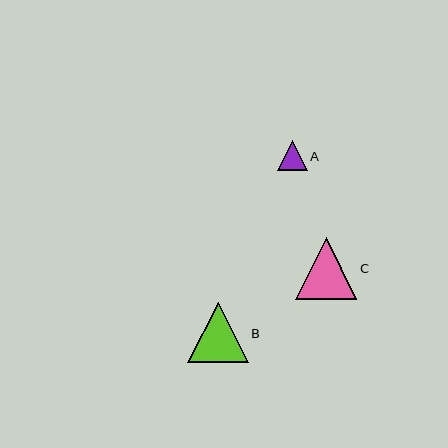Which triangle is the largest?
Triangle C is the largest with a size of approximately 62 pixels.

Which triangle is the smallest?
Triangle A is the smallest with a size of approximately 30 pixels.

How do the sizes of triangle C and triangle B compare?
Triangle C and triangle B are approximately the same size.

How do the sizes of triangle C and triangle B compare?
Triangle C and triangle B are approximately the same size.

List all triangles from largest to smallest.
From largest to smallest: C, B, A.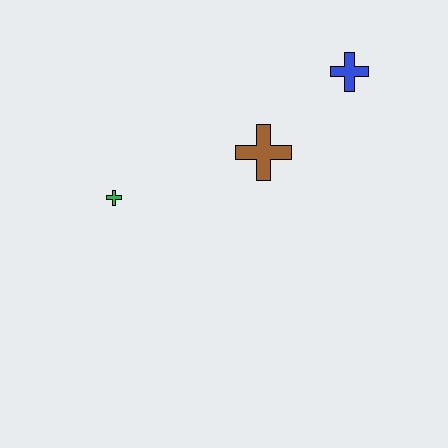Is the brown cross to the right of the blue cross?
No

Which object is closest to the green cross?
The brown cross is closest to the green cross.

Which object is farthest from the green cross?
The blue cross is farthest from the green cross.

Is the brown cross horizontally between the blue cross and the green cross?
Yes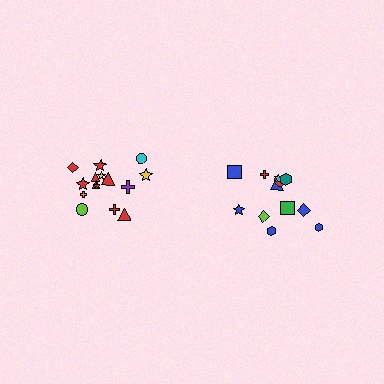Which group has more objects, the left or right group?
The left group.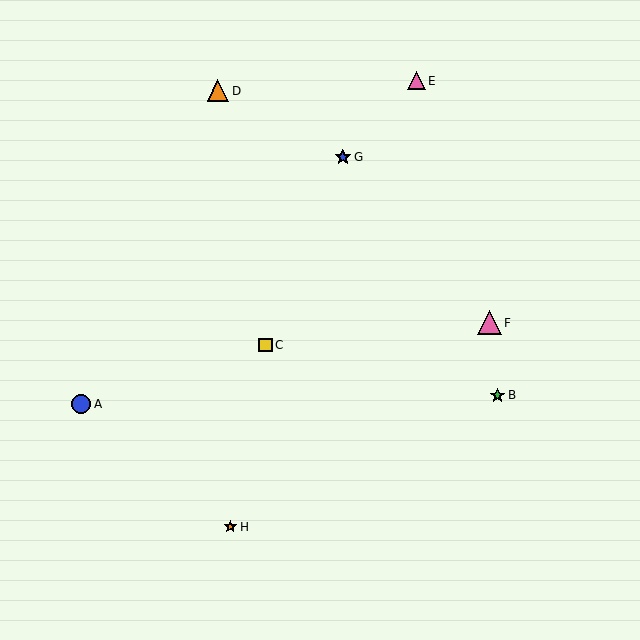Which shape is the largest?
The pink triangle (labeled F) is the largest.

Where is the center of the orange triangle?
The center of the orange triangle is at (218, 91).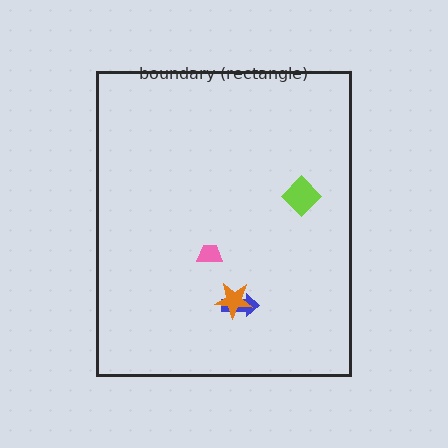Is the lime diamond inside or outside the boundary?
Inside.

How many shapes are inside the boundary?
4 inside, 0 outside.